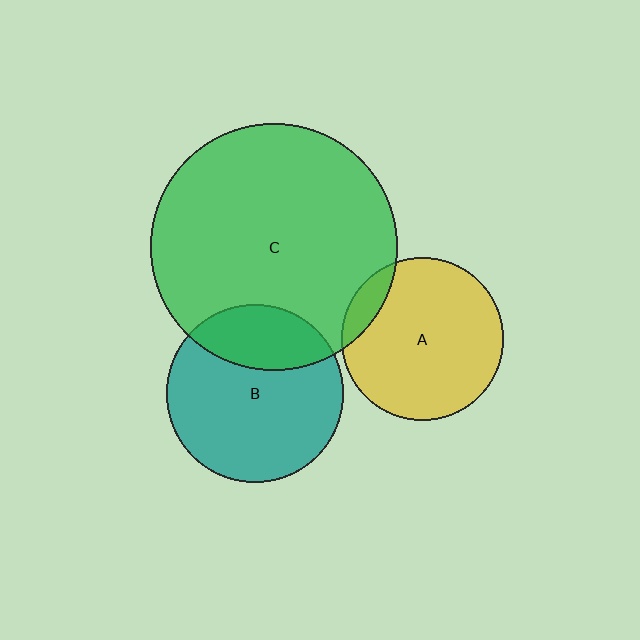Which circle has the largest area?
Circle C (green).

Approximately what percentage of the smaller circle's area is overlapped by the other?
Approximately 25%.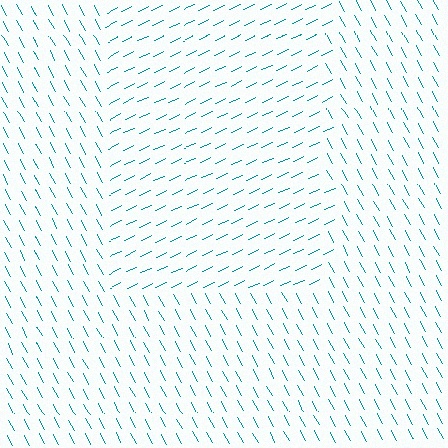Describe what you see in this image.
The image is filled with small teal line segments. A rectangle region in the image has lines oriented differently from the surrounding lines, creating a visible texture boundary.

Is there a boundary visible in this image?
Yes, there is a texture boundary formed by a change in line orientation.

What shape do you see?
I see a rectangle.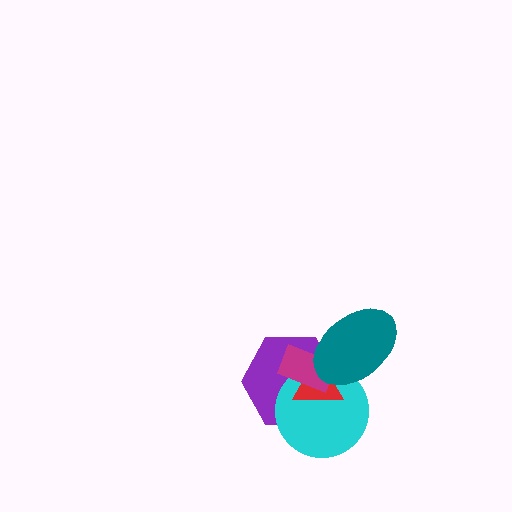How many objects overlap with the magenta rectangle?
4 objects overlap with the magenta rectangle.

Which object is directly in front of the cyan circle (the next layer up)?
The red triangle is directly in front of the cyan circle.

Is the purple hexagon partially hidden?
Yes, it is partially covered by another shape.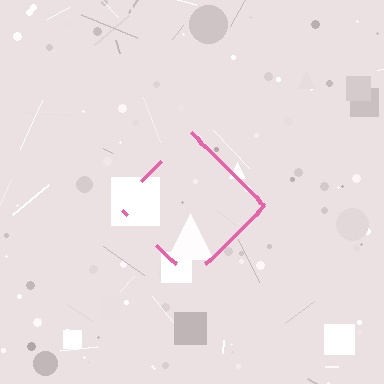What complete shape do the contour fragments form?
The contour fragments form a diamond.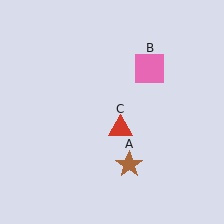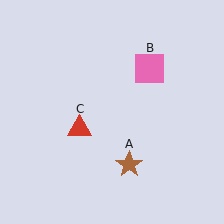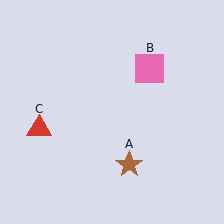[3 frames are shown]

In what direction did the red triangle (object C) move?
The red triangle (object C) moved left.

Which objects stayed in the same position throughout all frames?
Brown star (object A) and pink square (object B) remained stationary.